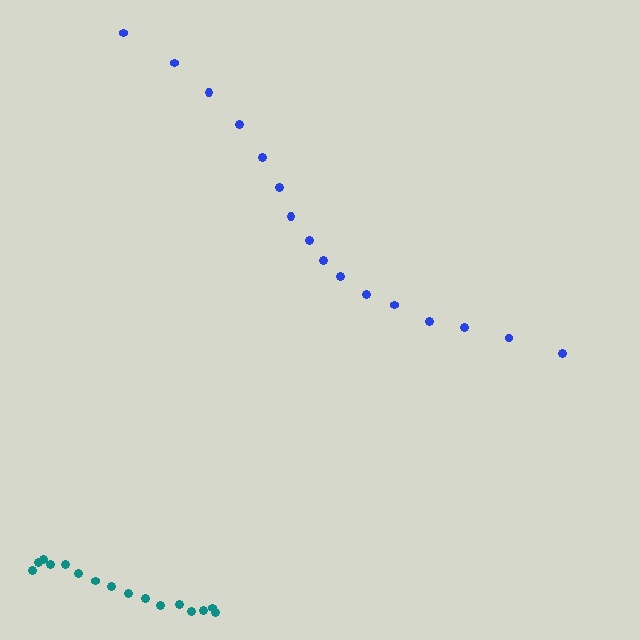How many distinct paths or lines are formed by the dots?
There are 2 distinct paths.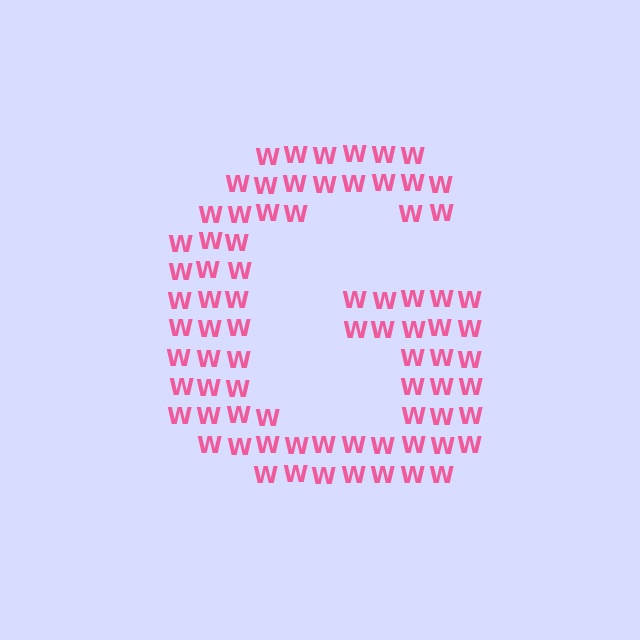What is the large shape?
The large shape is the letter G.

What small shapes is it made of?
It is made of small letter W's.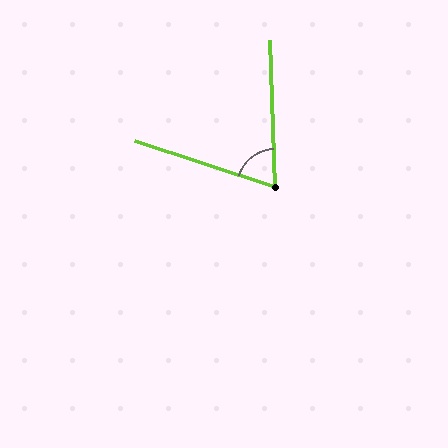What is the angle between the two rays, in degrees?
Approximately 70 degrees.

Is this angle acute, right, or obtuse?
It is acute.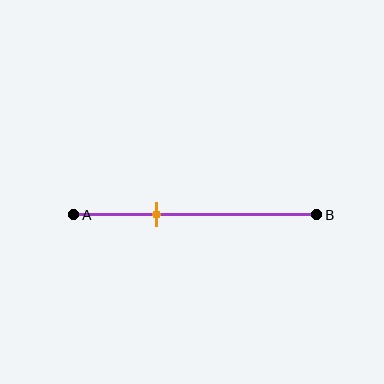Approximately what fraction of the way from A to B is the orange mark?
The orange mark is approximately 35% of the way from A to B.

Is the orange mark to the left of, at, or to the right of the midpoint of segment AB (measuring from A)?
The orange mark is to the left of the midpoint of segment AB.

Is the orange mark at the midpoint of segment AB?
No, the mark is at about 35% from A, not at the 50% midpoint.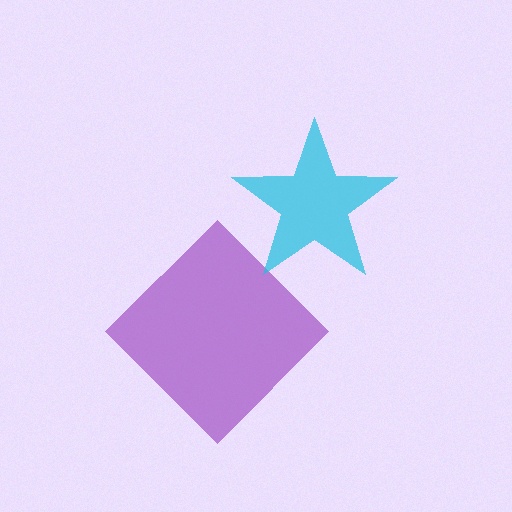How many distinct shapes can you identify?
There are 2 distinct shapes: a purple diamond, a cyan star.